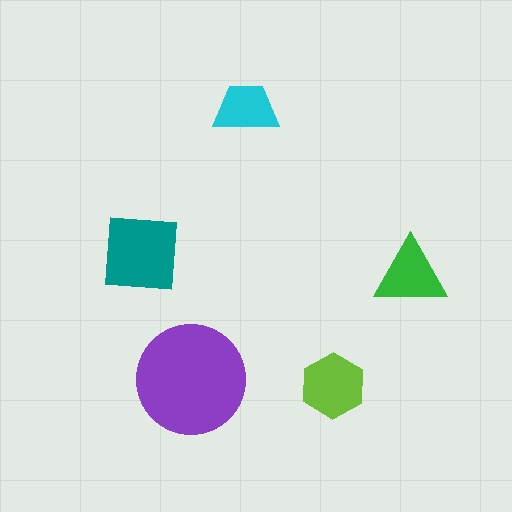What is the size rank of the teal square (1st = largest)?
2nd.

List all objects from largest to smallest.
The purple circle, the teal square, the lime hexagon, the green triangle, the cyan trapezoid.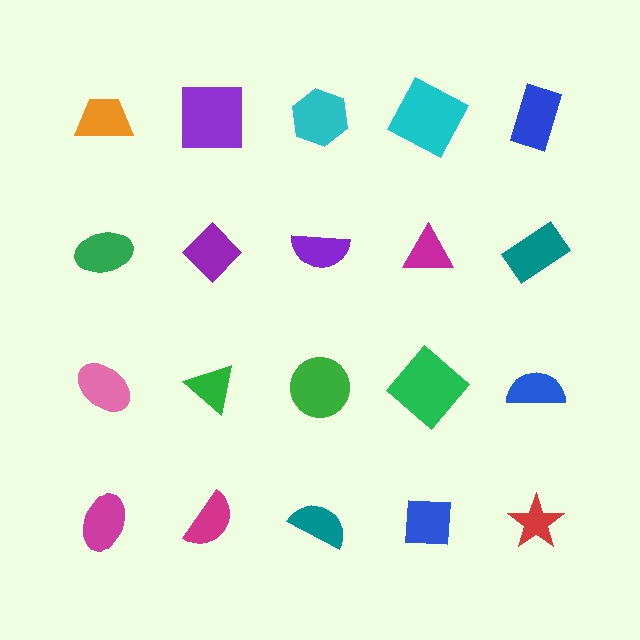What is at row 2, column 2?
A purple diamond.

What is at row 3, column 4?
A green diamond.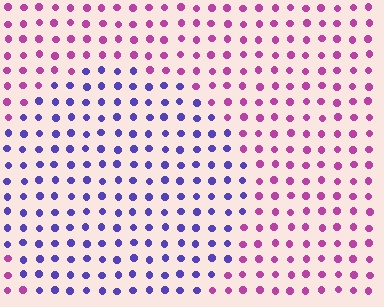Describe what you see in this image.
The image is filled with small magenta elements in a uniform arrangement. A circle-shaped region is visible where the elements are tinted to a slightly different hue, forming a subtle color boundary.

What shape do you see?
I see a circle.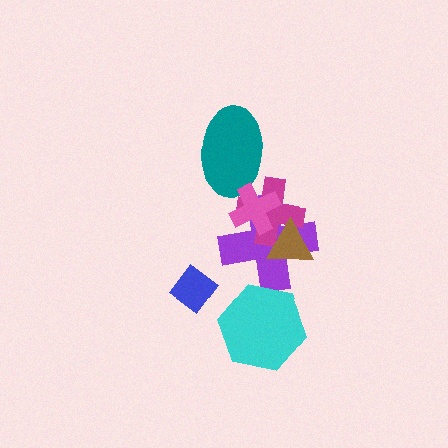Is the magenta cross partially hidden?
Yes, it is partially covered by another shape.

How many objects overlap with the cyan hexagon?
0 objects overlap with the cyan hexagon.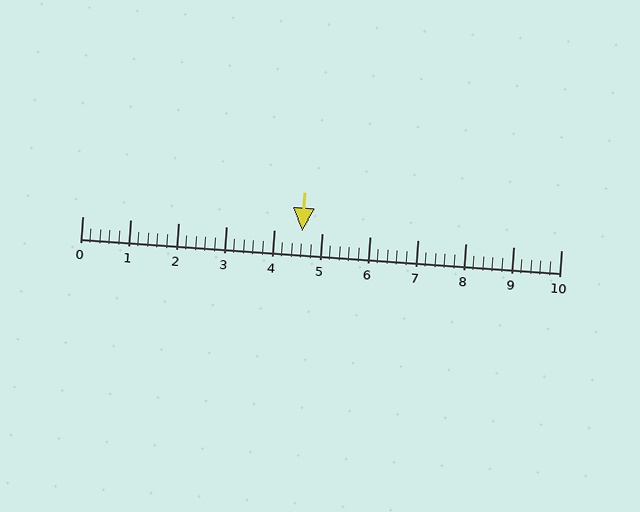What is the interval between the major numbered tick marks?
The major tick marks are spaced 1 units apart.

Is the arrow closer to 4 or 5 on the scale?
The arrow is closer to 5.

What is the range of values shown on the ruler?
The ruler shows values from 0 to 10.